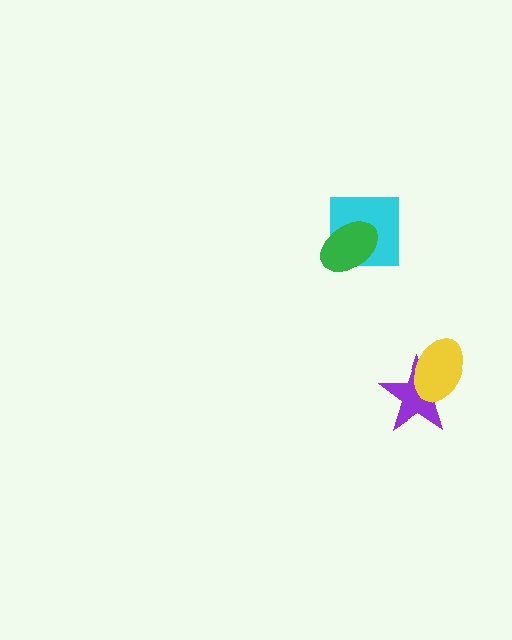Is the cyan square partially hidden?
Yes, it is partially covered by another shape.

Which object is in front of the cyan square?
The green ellipse is in front of the cyan square.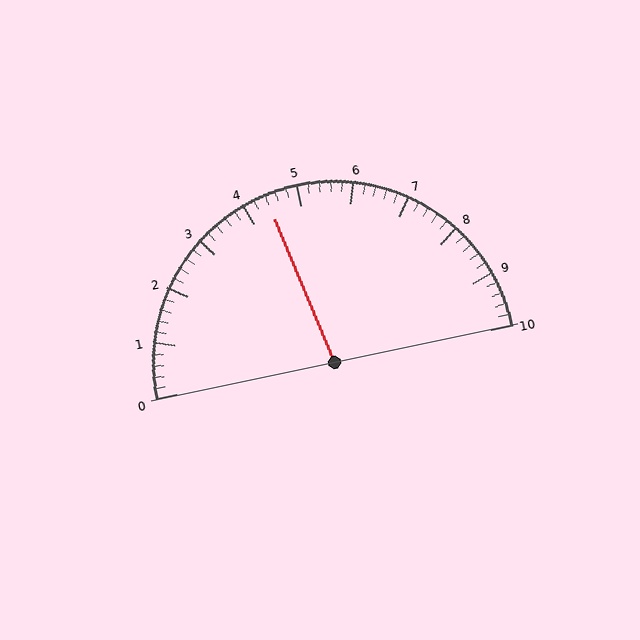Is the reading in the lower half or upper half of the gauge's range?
The reading is in the lower half of the range (0 to 10).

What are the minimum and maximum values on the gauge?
The gauge ranges from 0 to 10.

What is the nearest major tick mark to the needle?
The nearest major tick mark is 4.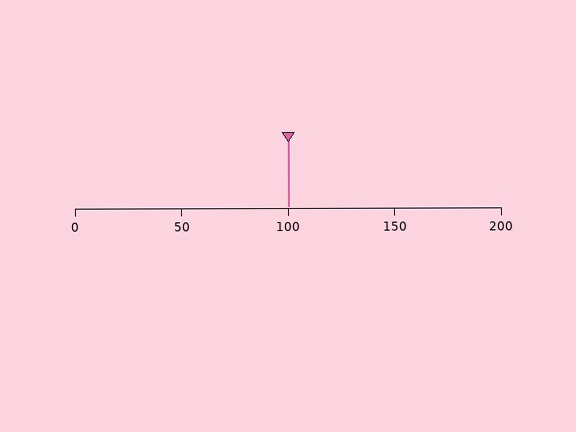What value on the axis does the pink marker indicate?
The marker indicates approximately 100.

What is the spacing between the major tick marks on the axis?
The major ticks are spaced 50 apart.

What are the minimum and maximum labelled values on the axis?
The axis runs from 0 to 200.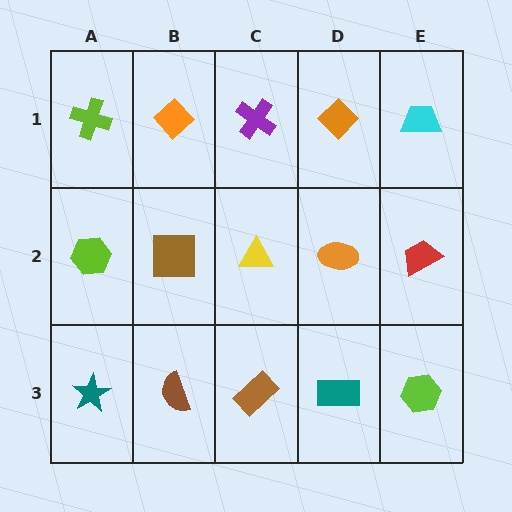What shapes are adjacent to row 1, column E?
A red trapezoid (row 2, column E), an orange diamond (row 1, column D).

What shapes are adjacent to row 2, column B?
An orange diamond (row 1, column B), a brown semicircle (row 3, column B), a lime hexagon (row 2, column A), a yellow triangle (row 2, column C).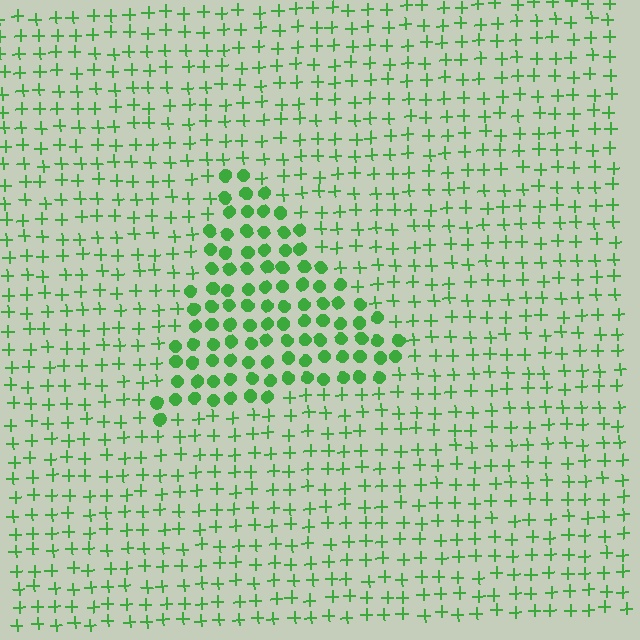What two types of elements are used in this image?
The image uses circles inside the triangle region and plus signs outside it.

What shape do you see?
I see a triangle.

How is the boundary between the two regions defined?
The boundary is defined by a change in element shape: circles inside vs. plus signs outside. All elements share the same color and spacing.